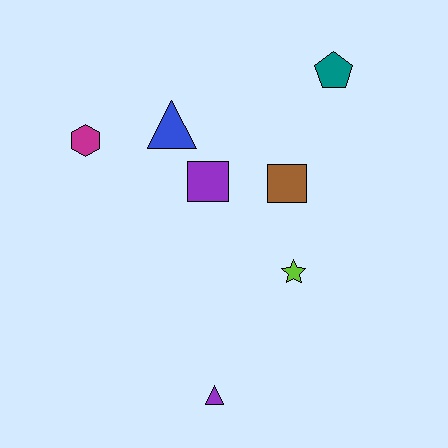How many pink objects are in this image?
There are no pink objects.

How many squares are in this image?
There are 2 squares.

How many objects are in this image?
There are 7 objects.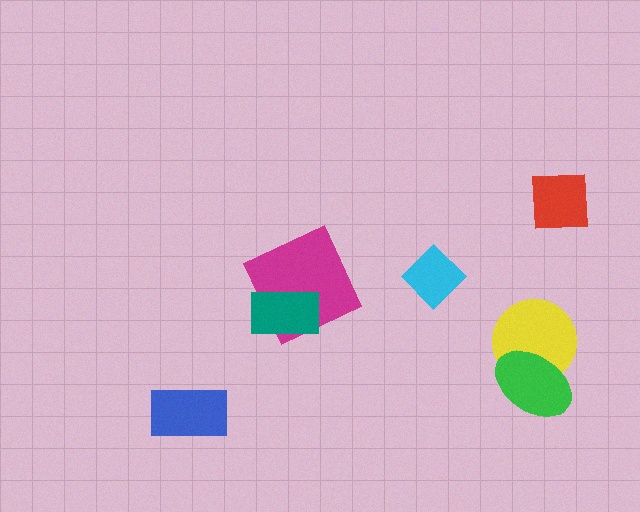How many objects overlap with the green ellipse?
1 object overlaps with the green ellipse.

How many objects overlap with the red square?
0 objects overlap with the red square.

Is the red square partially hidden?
No, no other shape covers it.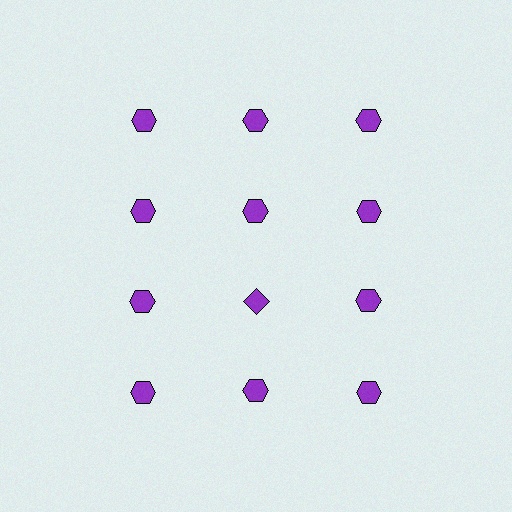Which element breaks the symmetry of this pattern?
The purple diamond in the third row, second from left column breaks the symmetry. All other shapes are purple hexagons.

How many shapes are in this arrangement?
There are 12 shapes arranged in a grid pattern.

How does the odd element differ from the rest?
It has a different shape: diamond instead of hexagon.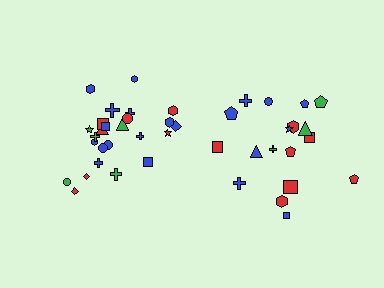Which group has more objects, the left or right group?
The left group.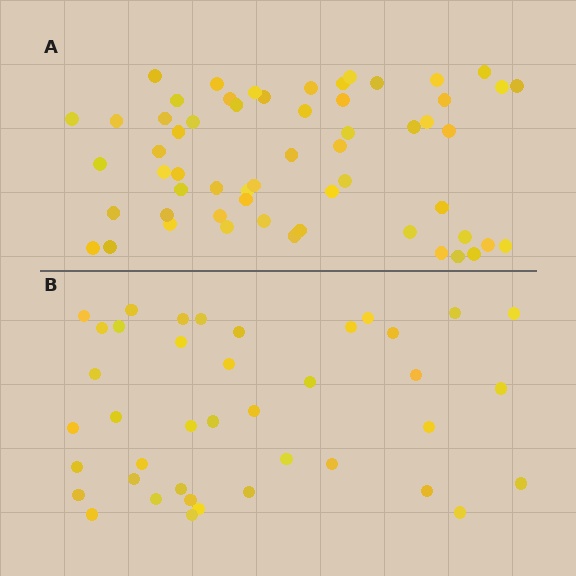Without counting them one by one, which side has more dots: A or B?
Region A (the top region) has more dots.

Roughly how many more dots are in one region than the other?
Region A has approximately 20 more dots than region B.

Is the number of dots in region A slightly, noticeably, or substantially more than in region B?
Region A has substantially more. The ratio is roughly 1.4 to 1.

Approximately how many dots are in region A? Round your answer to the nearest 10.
About 60 dots. (The exact count is 58, which rounds to 60.)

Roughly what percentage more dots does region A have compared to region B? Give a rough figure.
About 45% more.